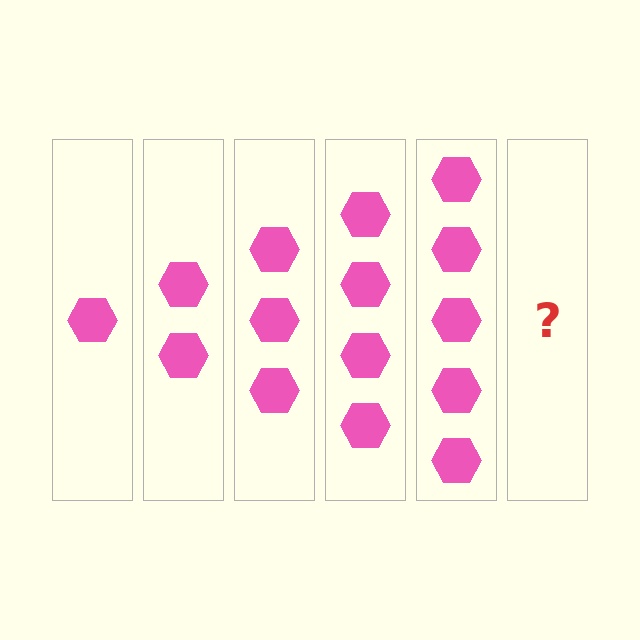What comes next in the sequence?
The next element should be 6 hexagons.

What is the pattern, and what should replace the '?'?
The pattern is that each step adds one more hexagon. The '?' should be 6 hexagons.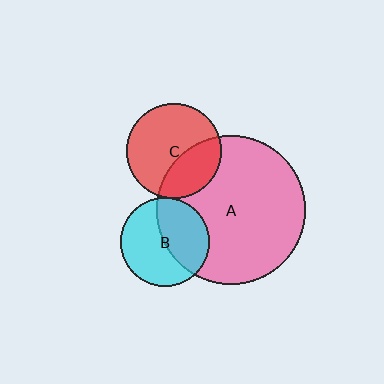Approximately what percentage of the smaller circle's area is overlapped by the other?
Approximately 45%.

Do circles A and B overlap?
Yes.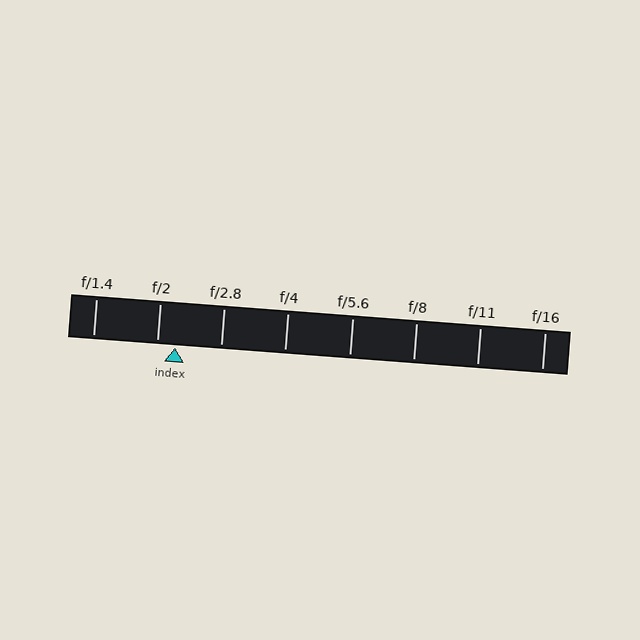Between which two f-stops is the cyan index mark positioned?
The index mark is between f/2 and f/2.8.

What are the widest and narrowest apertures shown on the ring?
The widest aperture shown is f/1.4 and the narrowest is f/16.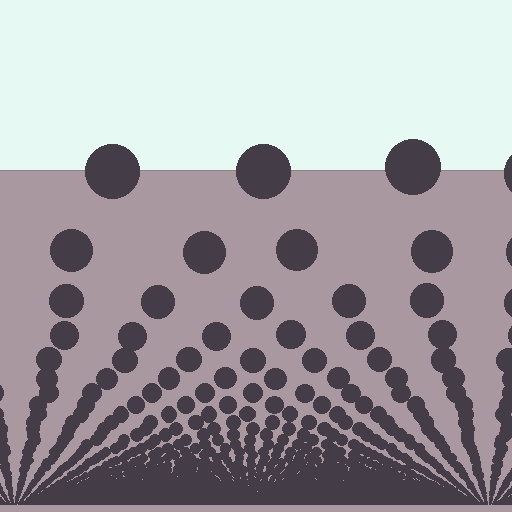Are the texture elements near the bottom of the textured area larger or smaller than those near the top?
Smaller. The gradient is inverted — elements near the bottom are smaller and denser.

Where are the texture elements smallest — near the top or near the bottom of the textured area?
Near the bottom.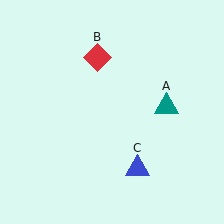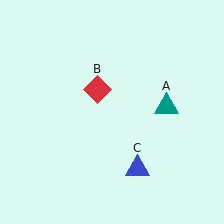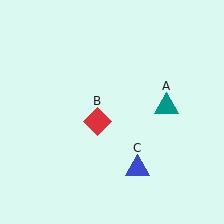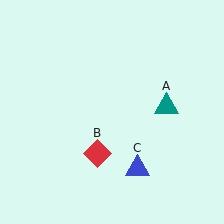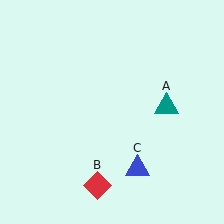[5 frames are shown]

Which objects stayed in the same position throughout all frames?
Teal triangle (object A) and blue triangle (object C) remained stationary.